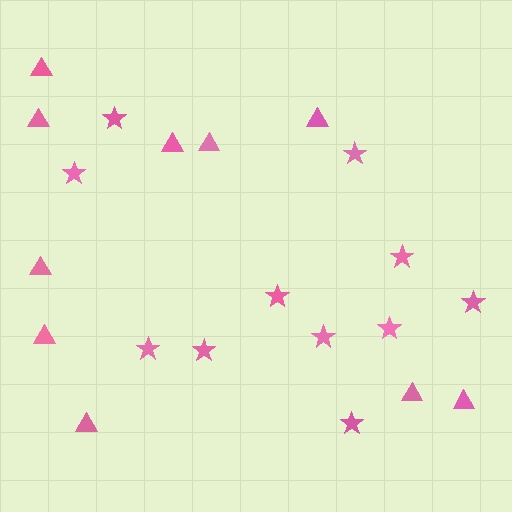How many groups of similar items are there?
There are 2 groups: one group of stars (11) and one group of triangles (10).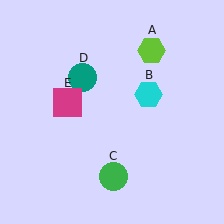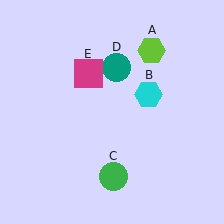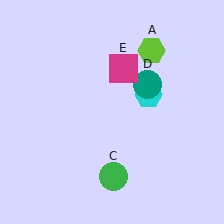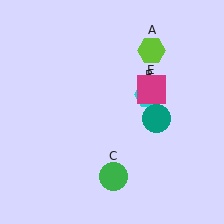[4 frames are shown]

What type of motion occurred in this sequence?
The teal circle (object D), magenta square (object E) rotated clockwise around the center of the scene.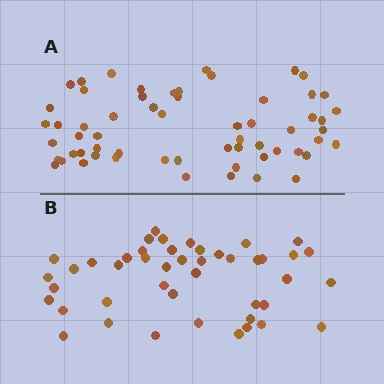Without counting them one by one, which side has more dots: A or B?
Region A (the top region) has more dots.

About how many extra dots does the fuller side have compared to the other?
Region A has approximately 15 more dots than region B.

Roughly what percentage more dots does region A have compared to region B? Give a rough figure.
About 35% more.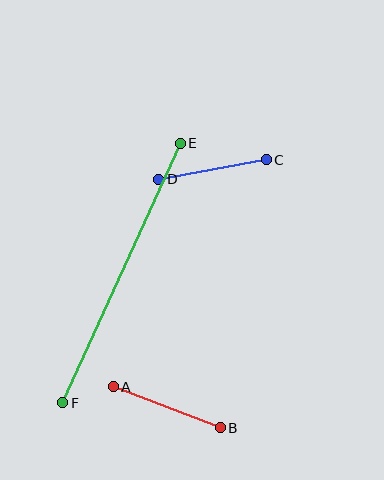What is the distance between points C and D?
The distance is approximately 109 pixels.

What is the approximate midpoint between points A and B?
The midpoint is at approximately (167, 407) pixels.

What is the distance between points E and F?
The distance is approximately 285 pixels.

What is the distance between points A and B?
The distance is approximately 114 pixels.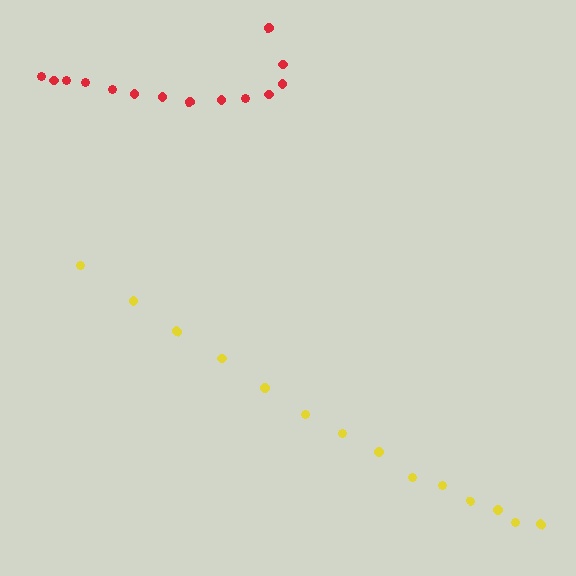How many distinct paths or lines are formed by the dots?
There are 2 distinct paths.